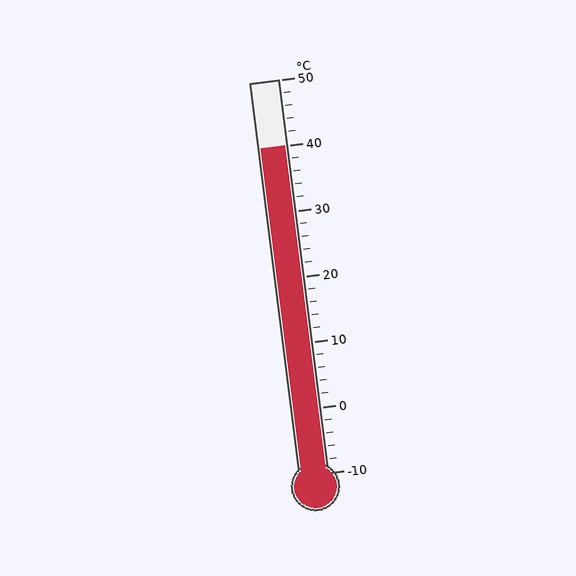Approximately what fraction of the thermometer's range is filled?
The thermometer is filled to approximately 85% of its range.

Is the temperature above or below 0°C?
The temperature is above 0°C.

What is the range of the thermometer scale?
The thermometer scale ranges from -10°C to 50°C.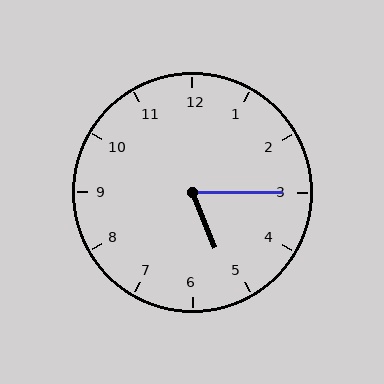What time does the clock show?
5:15.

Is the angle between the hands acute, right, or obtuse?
It is acute.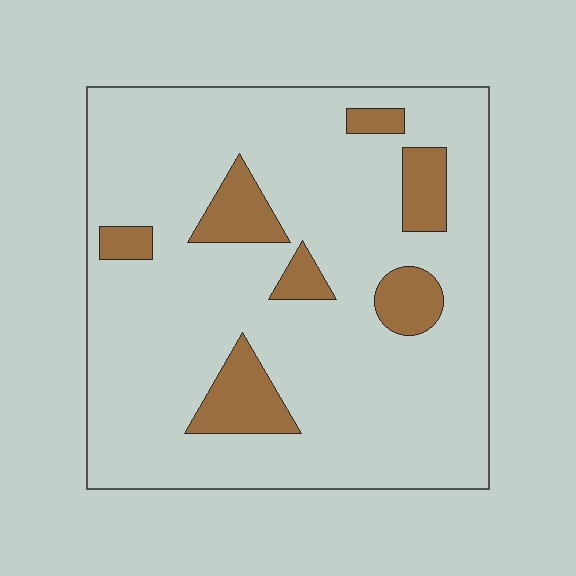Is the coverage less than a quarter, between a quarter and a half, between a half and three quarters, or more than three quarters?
Less than a quarter.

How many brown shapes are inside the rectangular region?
7.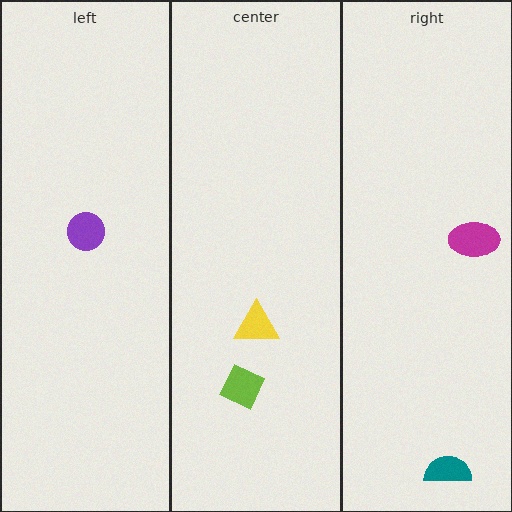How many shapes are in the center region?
2.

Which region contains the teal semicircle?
The right region.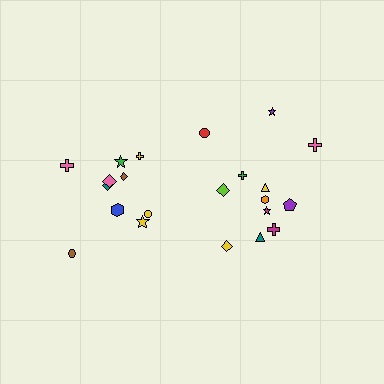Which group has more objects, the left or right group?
The right group.